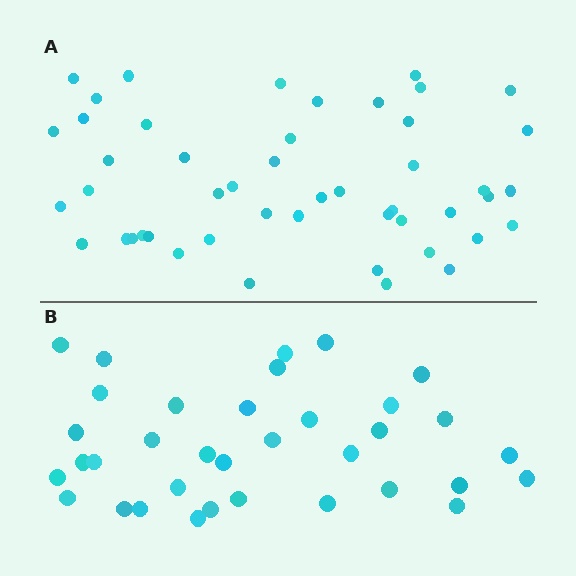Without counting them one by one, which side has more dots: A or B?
Region A (the top region) has more dots.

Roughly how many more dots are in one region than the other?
Region A has approximately 15 more dots than region B.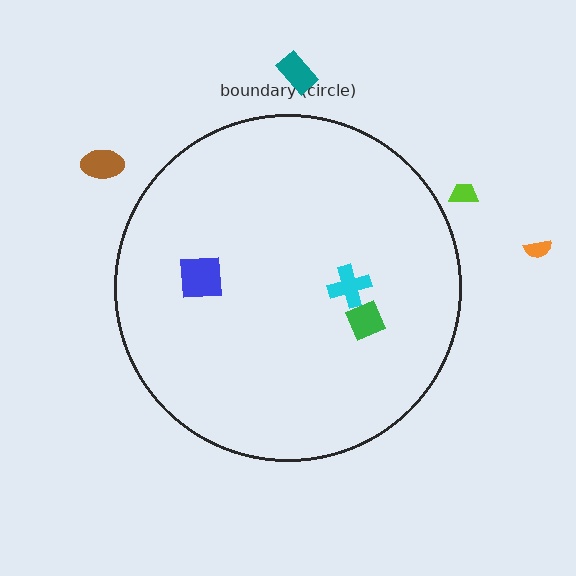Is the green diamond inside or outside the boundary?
Inside.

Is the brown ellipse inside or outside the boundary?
Outside.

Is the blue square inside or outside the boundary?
Inside.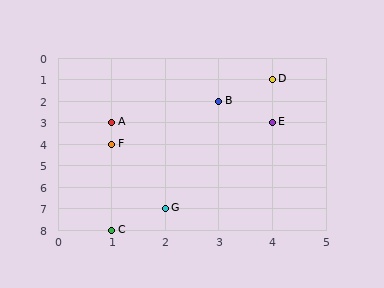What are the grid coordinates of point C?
Point C is at grid coordinates (1, 8).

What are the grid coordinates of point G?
Point G is at grid coordinates (2, 7).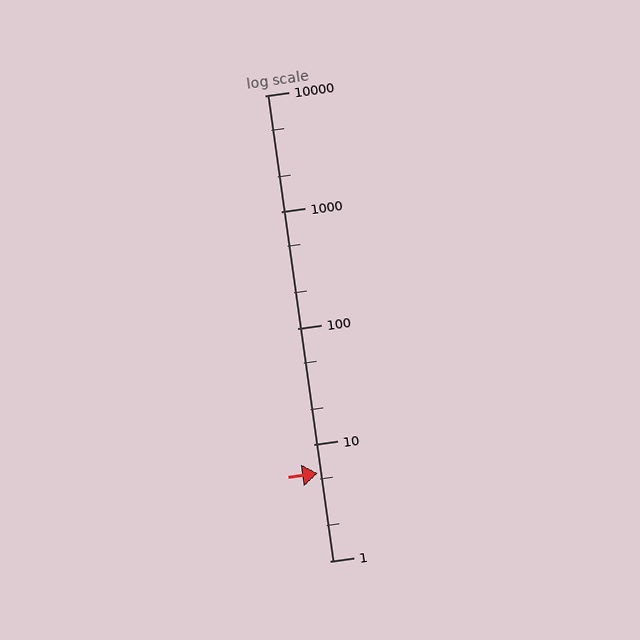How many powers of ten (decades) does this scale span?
The scale spans 4 decades, from 1 to 10000.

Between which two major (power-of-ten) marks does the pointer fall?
The pointer is between 1 and 10.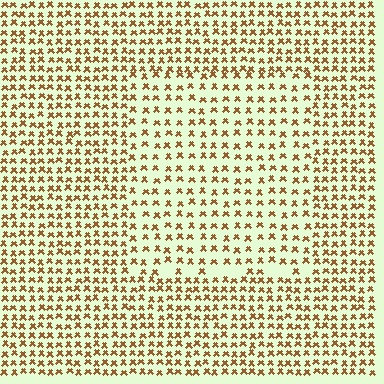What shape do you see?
I see a rectangle.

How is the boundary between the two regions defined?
The boundary is defined by a change in element density (approximately 1.6x ratio). All elements are the same color, size, and shape.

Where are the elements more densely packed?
The elements are more densely packed outside the rectangle boundary.